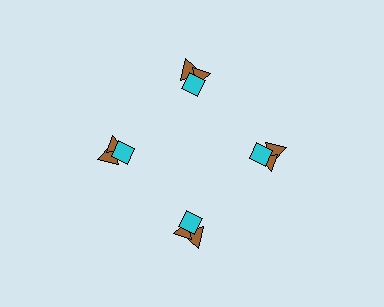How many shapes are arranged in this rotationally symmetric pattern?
There are 12 shapes, arranged in 4 groups of 3.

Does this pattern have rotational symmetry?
Yes, this pattern has 4-fold rotational symmetry. It looks the same after rotating 90 degrees around the center.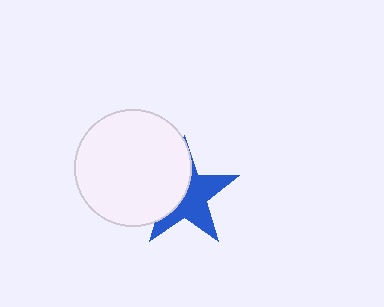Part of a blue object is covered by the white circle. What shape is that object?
It is a star.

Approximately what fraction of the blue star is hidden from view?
Roughly 46% of the blue star is hidden behind the white circle.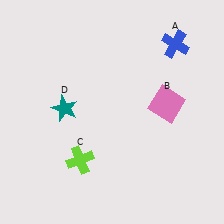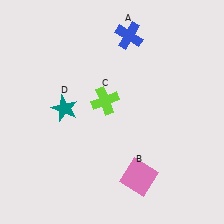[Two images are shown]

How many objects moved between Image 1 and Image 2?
3 objects moved between the two images.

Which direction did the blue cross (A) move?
The blue cross (A) moved left.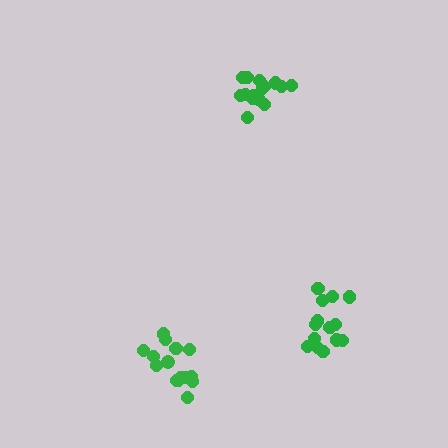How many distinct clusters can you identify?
There are 3 distinct clusters.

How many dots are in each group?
Group 1: 14 dots, Group 2: 15 dots, Group 3: 15 dots (44 total).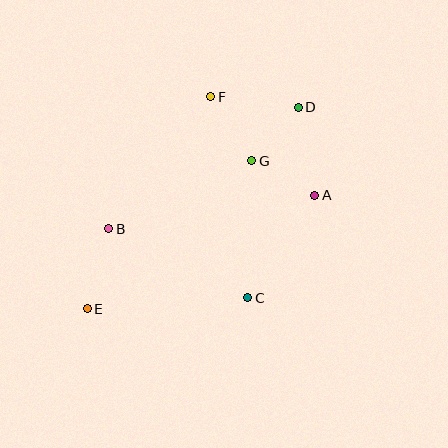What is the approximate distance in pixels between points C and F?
The distance between C and F is approximately 205 pixels.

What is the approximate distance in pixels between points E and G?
The distance between E and G is approximately 221 pixels.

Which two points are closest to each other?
Points D and G are closest to each other.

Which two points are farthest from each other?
Points D and E are farthest from each other.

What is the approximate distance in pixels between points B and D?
The distance between B and D is approximately 225 pixels.